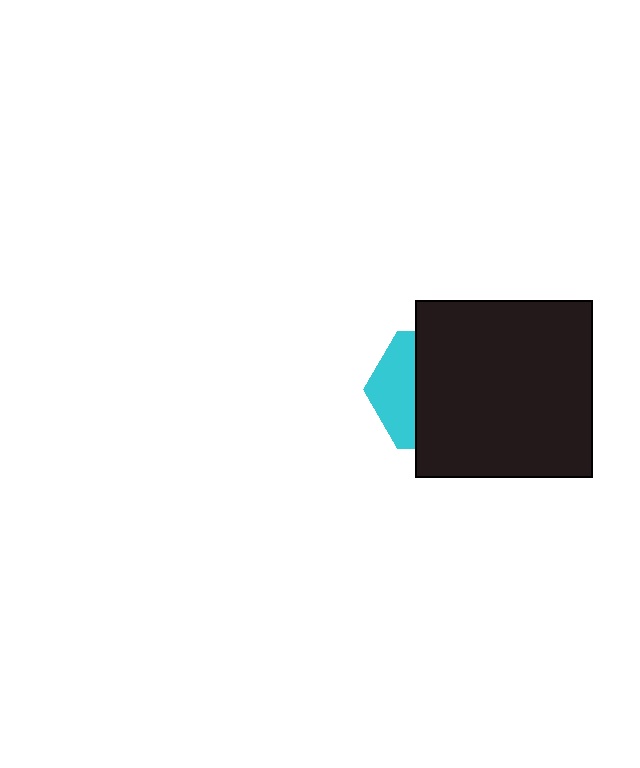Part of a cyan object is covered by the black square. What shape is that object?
It is a hexagon.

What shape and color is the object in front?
The object in front is a black square.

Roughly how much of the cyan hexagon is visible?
A small part of it is visible (roughly 35%).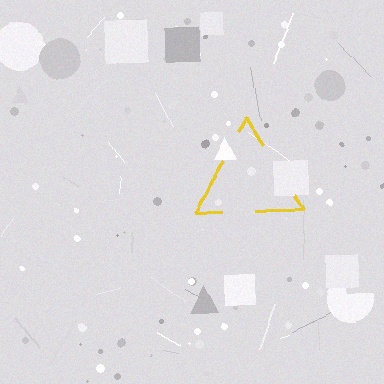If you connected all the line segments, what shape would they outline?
They would outline a triangle.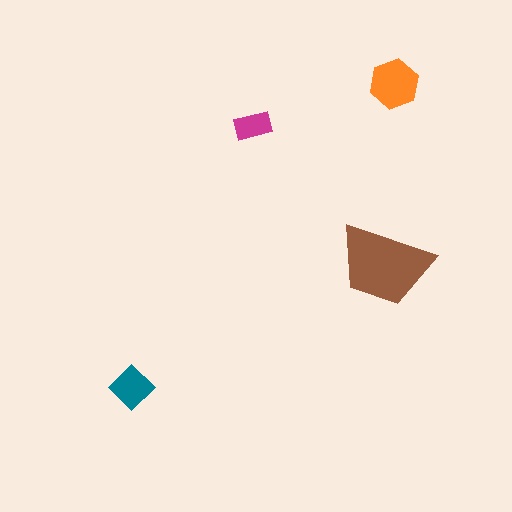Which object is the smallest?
The magenta rectangle.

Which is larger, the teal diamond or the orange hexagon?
The orange hexagon.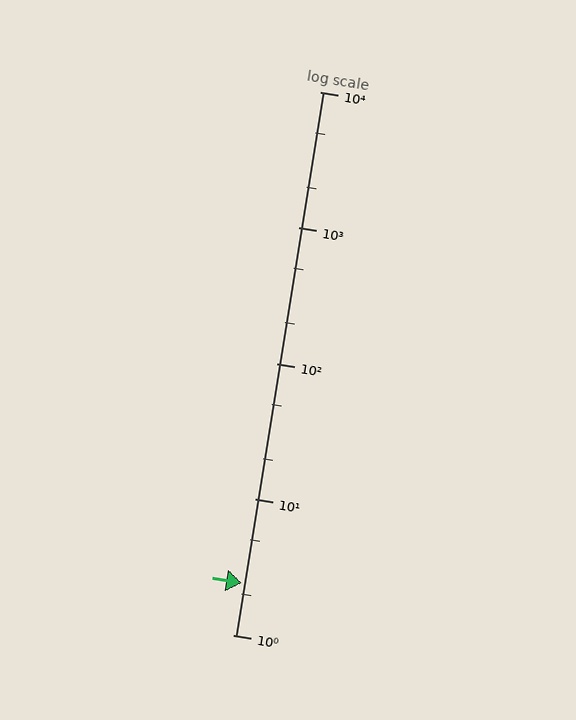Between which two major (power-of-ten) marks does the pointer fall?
The pointer is between 1 and 10.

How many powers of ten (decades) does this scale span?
The scale spans 4 decades, from 1 to 10000.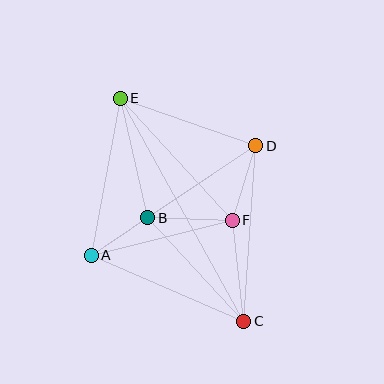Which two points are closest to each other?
Points A and B are closest to each other.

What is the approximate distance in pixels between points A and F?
The distance between A and F is approximately 145 pixels.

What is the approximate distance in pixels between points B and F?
The distance between B and F is approximately 85 pixels.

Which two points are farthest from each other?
Points C and E are farthest from each other.